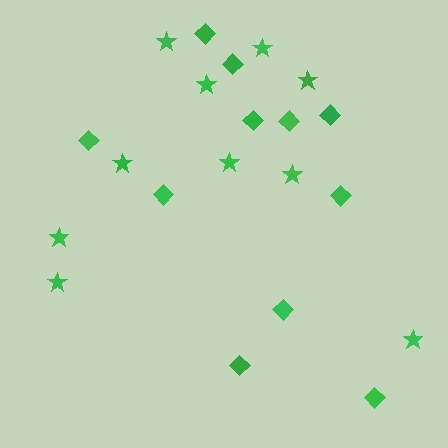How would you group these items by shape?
There are 2 groups: one group of stars (10) and one group of diamonds (11).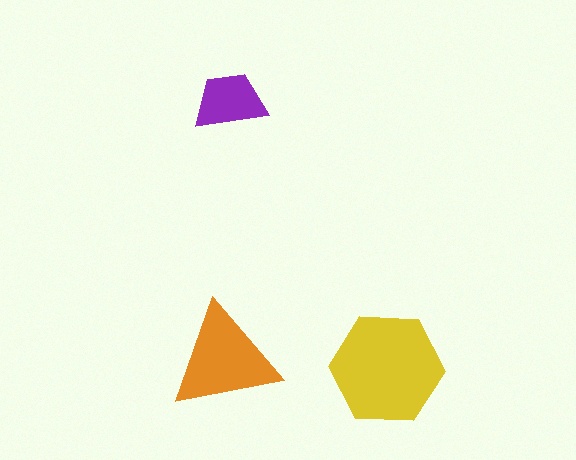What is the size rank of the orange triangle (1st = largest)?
2nd.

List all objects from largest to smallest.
The yellow hexagon, the orange triangle, the purple trapezoid.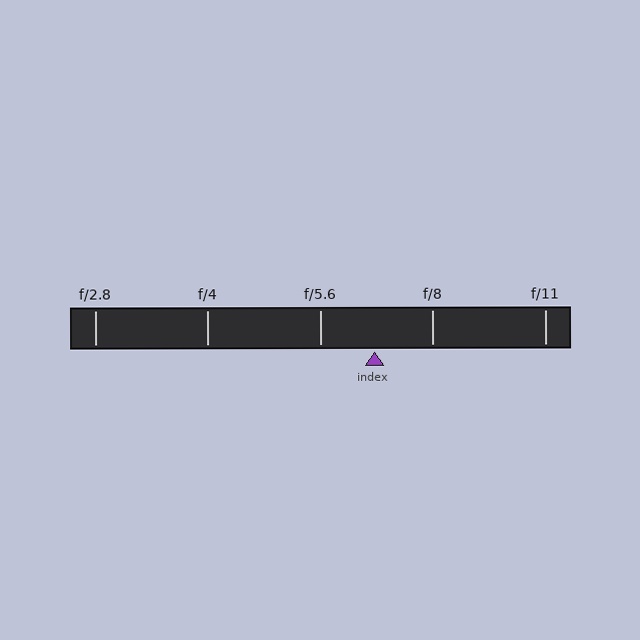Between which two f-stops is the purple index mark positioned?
The index mark is between f/5.6 and f/8.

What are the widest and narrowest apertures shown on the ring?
The widest aperture shown is f/2.8 and the narrowest is f/11.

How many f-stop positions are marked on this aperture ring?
There are 5 f-stop positions marked.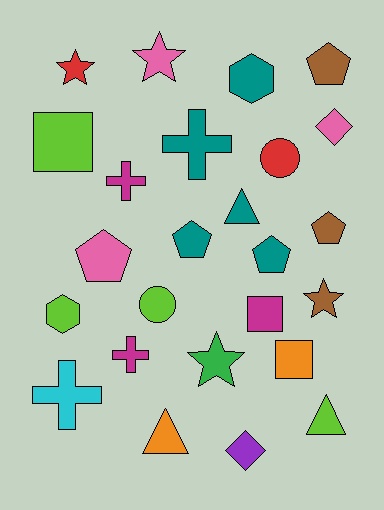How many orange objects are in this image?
There are 2 orange objects.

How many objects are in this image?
There are 25 objects.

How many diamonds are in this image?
There are 2 diamonds.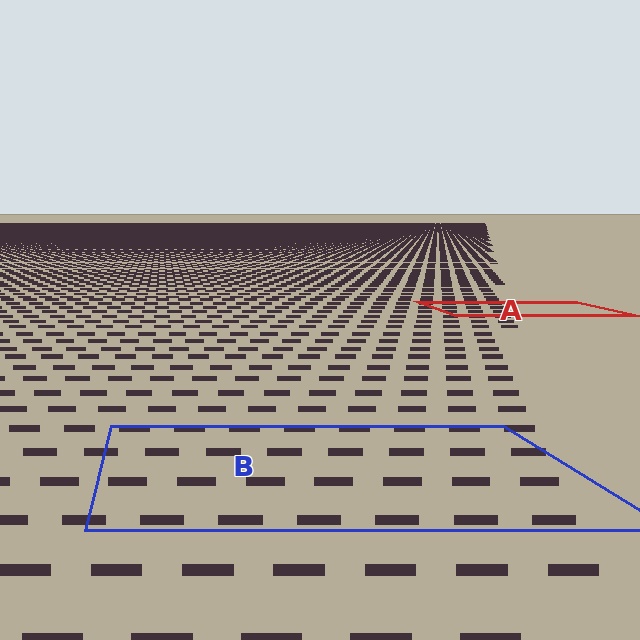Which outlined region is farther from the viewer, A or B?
Region A is farther from the viewer — the texture elements inside it appear smaller and more densely packed.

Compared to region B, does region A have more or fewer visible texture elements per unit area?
Region A has more texture elements per unit area — they are packed more densely because it is farther away.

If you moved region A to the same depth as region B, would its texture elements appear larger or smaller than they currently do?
They would appear larger. At a closer depth, the same texture elements are projected at a bigger on-screen size.